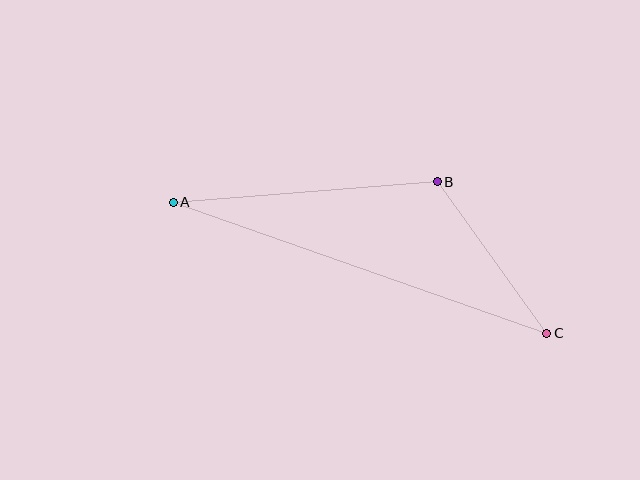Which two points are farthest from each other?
Points A and C are farthest from each other.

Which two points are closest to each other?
Points B and C are closest to each other.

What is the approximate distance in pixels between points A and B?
The distance between A and B is approximately 265 pixels.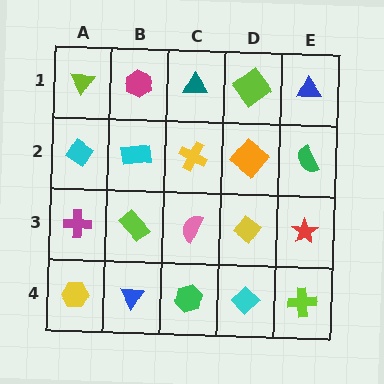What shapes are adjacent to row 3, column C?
A yellow cross (row 2, column C), a green hexagon (row 4, column C), a lime rectangle (row 3, column B), a yellow diamond (row 3, column D).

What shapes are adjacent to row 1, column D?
An orange diamond (row 2, column D), a teal triangle (row 1, column C), a blue triangle (row 1, column E).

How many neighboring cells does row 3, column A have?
3.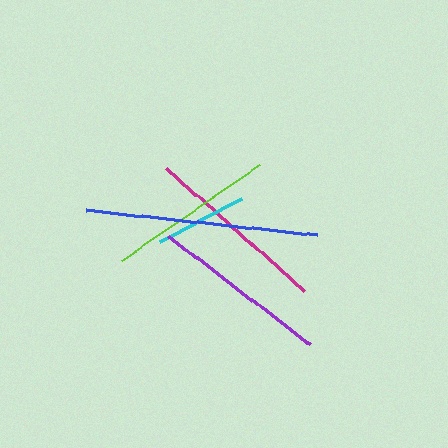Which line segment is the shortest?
The cyan line is the shortest at approximately 92 pixels.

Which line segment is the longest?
The blue line is the longest at approximately 232 pixels.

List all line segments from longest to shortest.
From longest to shortest: blue, magenta, purple, lime, cyan.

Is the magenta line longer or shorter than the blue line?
The blue line is longer than the magenta line.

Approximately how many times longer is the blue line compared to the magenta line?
The blue line is approximately 1.3 times the length of the magenta line.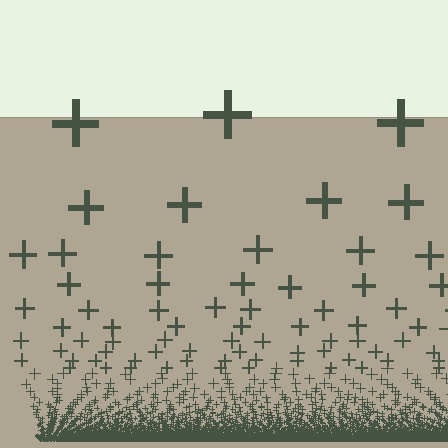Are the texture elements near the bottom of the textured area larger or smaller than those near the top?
Smaller. The gradient is inverted — elements near the bottom are smaller and denser.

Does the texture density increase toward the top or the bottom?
Density increases toward the bottom.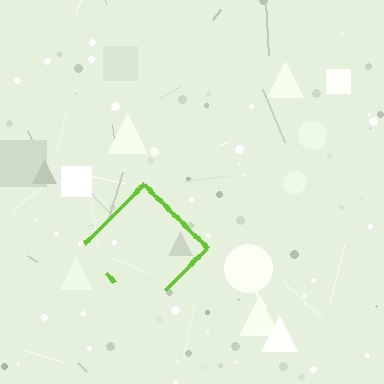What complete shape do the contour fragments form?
The contour fragments form a diamond.